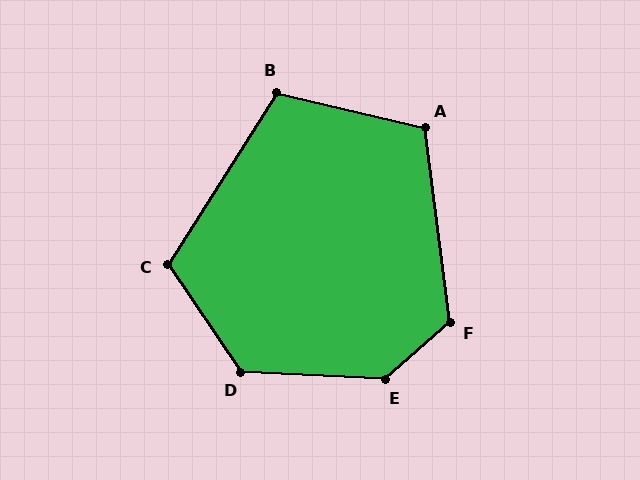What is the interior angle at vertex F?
Approximately 124 degrees (obtuse).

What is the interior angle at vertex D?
Approximately 127 degrees (obtuse).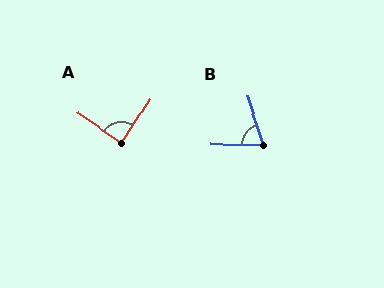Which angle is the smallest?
B, at approximately 71 degrees.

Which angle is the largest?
A, at approximately 89 degrees.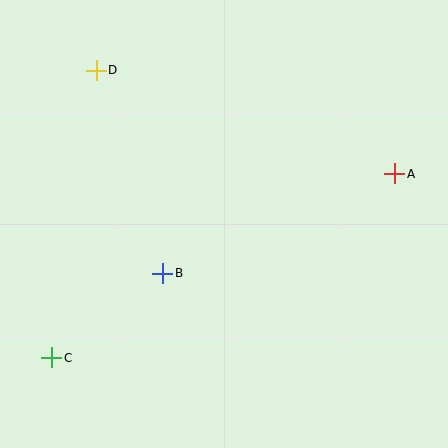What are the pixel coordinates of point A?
Point A is at (395, 174).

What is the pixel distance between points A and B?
The distance between A and B is 252 pixels.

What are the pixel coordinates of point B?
Point B is at (163, 273).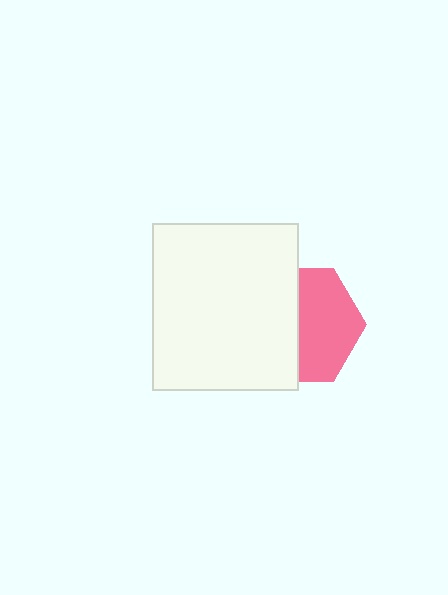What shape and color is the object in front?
The object in front is a white rectangle.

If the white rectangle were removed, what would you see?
You would see the complete pink hexagon.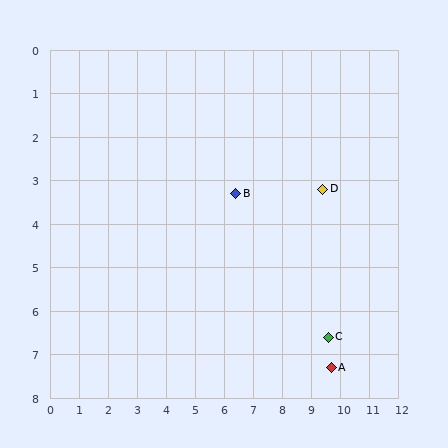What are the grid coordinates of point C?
Point C is at approximately (9.6, 6.6).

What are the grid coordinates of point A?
Point A is at approximately (9.7, 7.3).